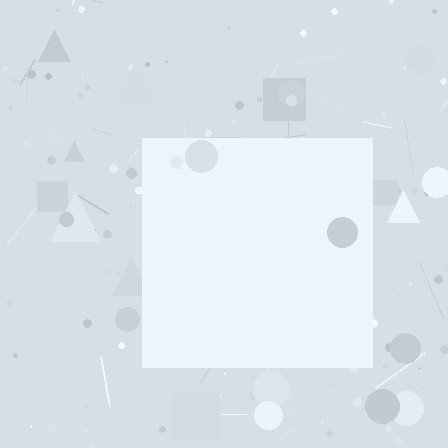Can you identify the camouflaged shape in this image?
The camouflaged shape is a square.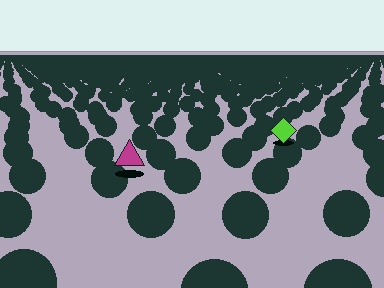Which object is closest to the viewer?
The magenta triangle is closest. The texture marks near it are larger and more spread out.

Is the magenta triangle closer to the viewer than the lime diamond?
Yes. The magenta triangle is closer — you can tell from the texture gradient: the ground texture is coarser near it.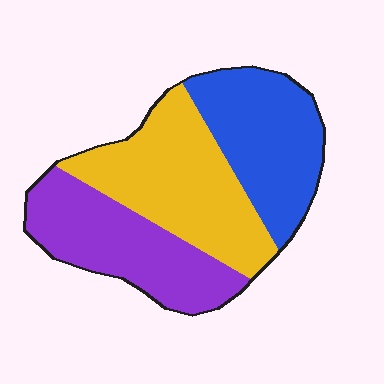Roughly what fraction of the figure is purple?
Purple takes up between a sixth and a third of the figure.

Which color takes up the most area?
Yellow, at roughly 35%.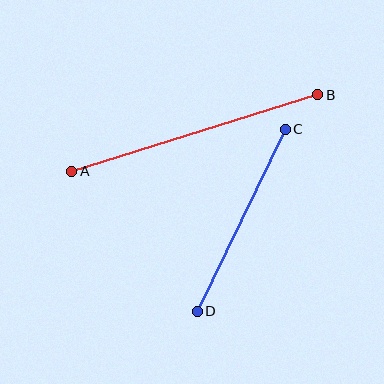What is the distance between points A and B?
The distance is approximately 258 pixels.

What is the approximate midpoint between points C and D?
The midpoint is at approximately (241, 220) pixels.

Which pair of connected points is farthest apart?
Points A and B are farthest apart.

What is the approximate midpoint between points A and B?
The midpoint is at approximately (195, 133) pixels.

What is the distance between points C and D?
The distance is approximately 202 pixels.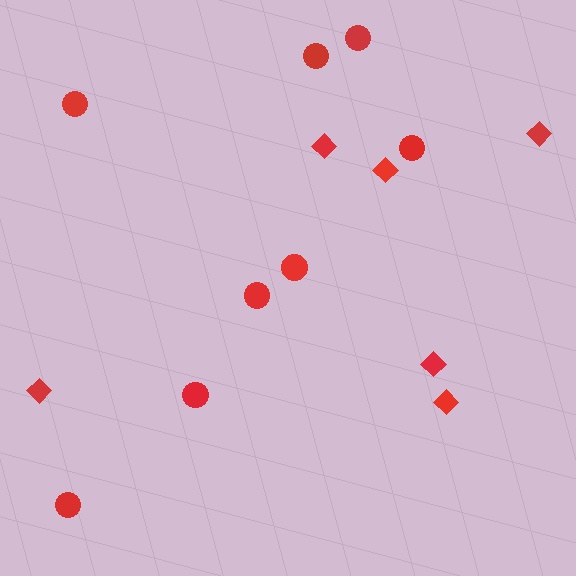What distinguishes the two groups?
There are 2 groups: one group of diamonds (6) and one group of circles (8).